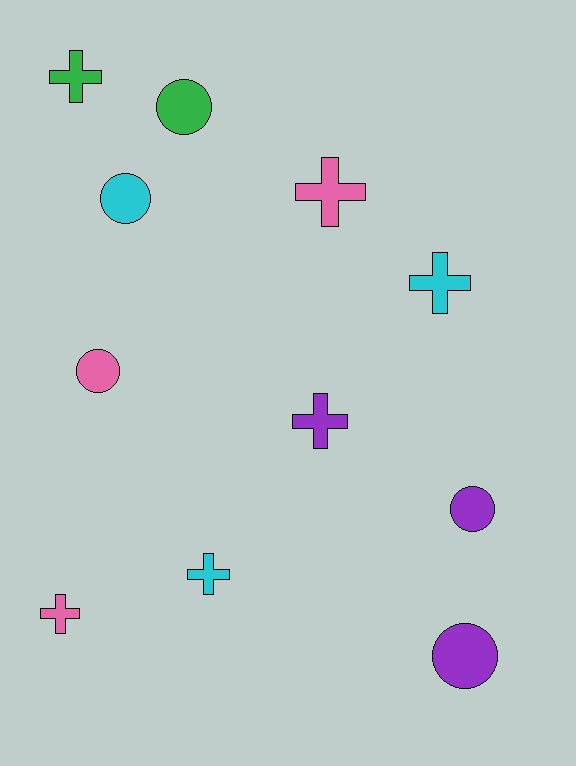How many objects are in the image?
There are 11 objects.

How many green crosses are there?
There is 1 green cross.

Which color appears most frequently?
Cyan, with 3 objects.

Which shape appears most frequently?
Cross, with 6 objects.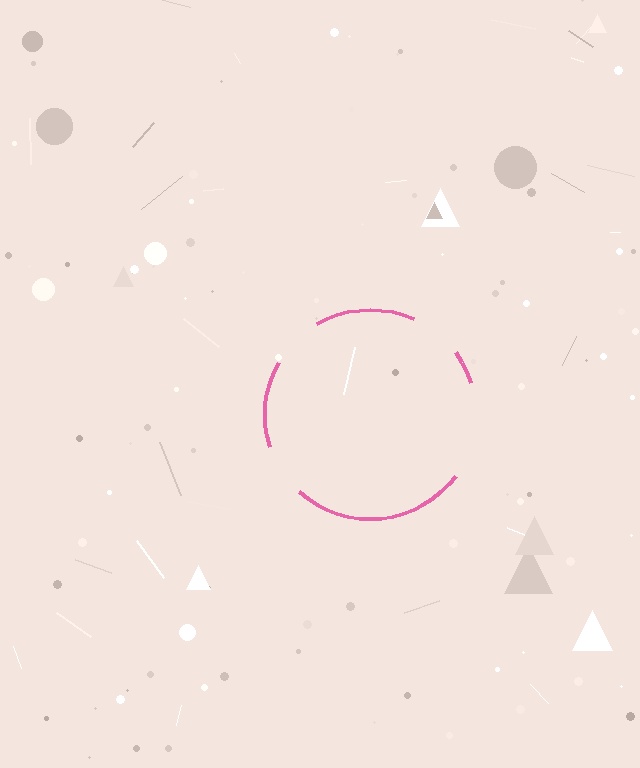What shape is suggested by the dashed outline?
The dashed outline suggests a circle.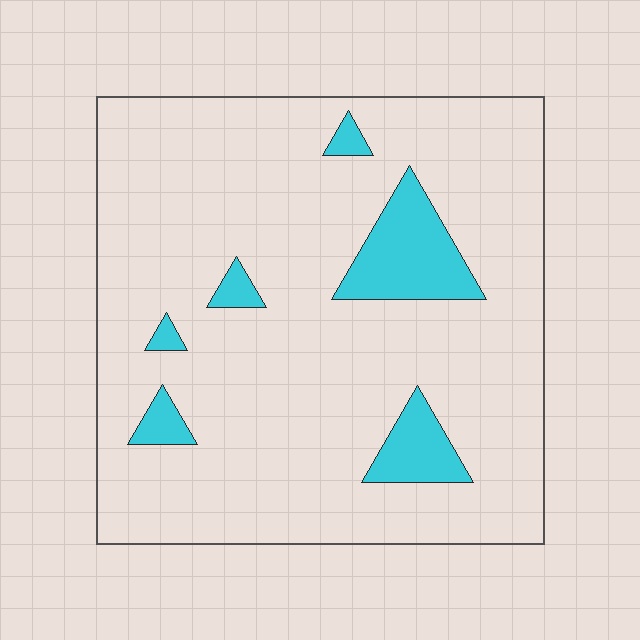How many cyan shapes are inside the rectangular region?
6.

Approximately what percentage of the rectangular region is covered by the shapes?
Approximately 10%.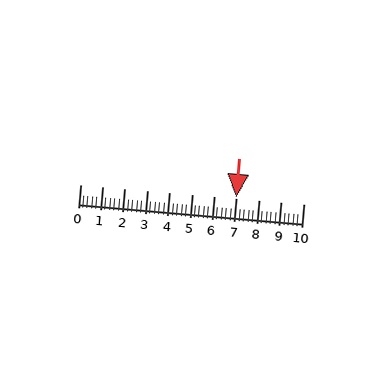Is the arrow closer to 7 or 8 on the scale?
The arrow is closer to 7.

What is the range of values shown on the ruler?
The ruler shows values from 0 to 10.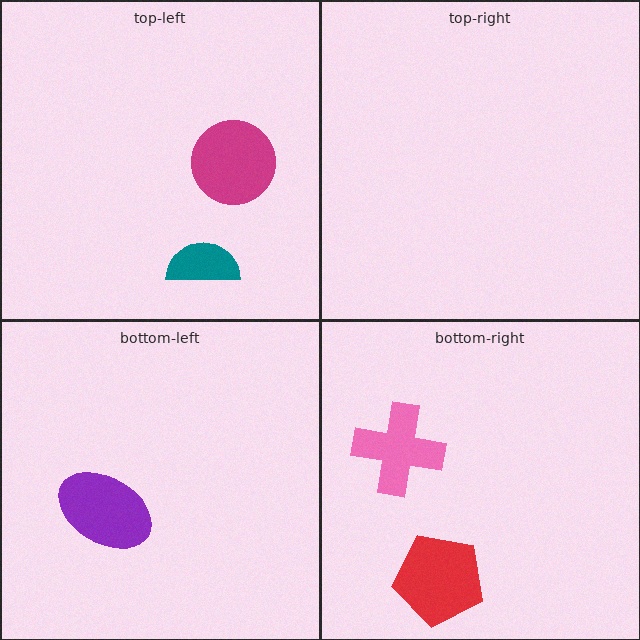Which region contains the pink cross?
The bottom-right region.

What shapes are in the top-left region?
The magenta circle, the teal semicircle.